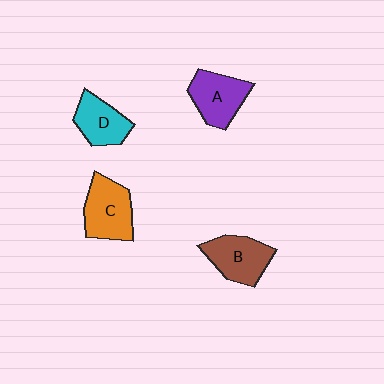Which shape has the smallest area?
Shape D (cyan).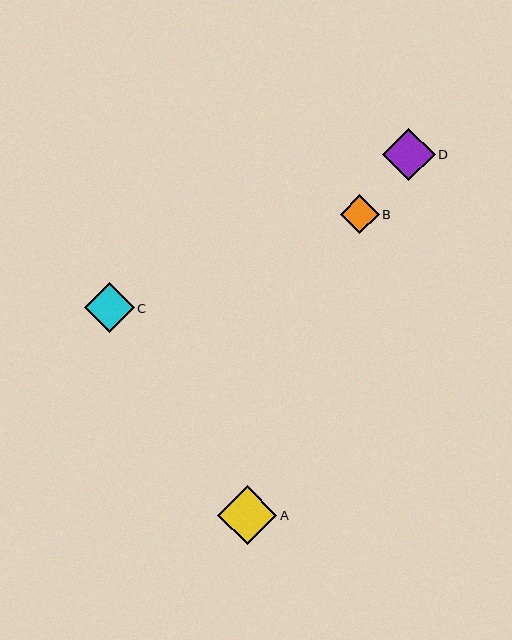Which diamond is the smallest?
Diamond B is the smallest with a size of approximately 39 pixels.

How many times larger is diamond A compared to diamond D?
Diamond A is approximately 1.1 times the size of diamond D.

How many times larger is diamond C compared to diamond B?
Diamond C is approximately 1.3 times the size of diamond B.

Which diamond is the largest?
Diamond A is the largest with a size of approximately 59 pixels.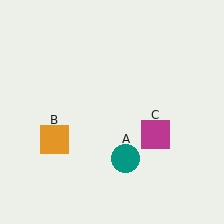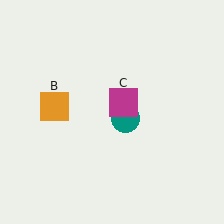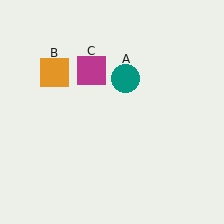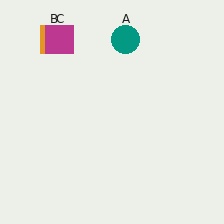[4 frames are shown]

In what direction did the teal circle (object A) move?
The teal circle (object A) moved up.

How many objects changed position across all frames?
3 objects changed position: teal circle (object A), orange square (object B), magenta square (object C).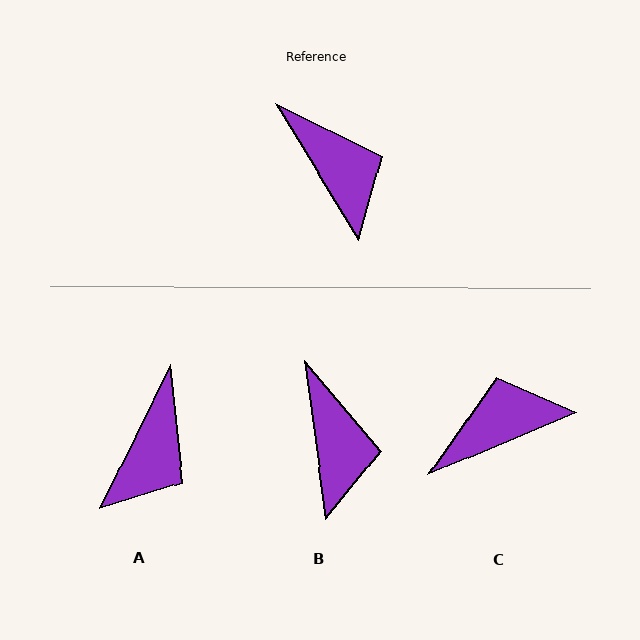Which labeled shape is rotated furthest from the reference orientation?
C, about 81 degrees away.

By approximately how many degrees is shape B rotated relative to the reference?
Approximately 23 degrees clockwise.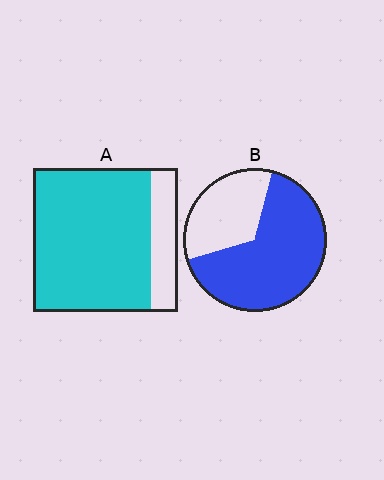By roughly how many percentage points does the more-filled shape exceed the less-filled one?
By roughly 15 percentage points (A over B).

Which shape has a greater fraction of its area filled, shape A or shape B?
Shape A.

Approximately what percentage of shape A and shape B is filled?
A is approximately 80% and B is approximately 65%.